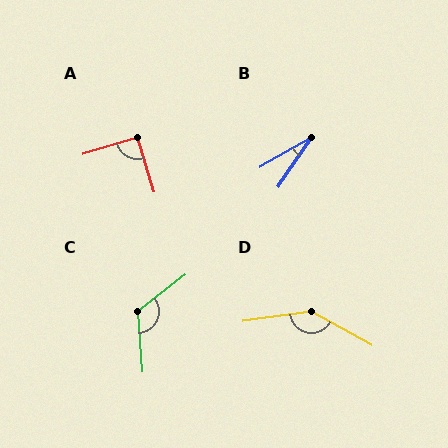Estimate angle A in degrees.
Approximately 91 degrees.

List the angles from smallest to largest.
B (26°), A (91°), C (123°), D (144°).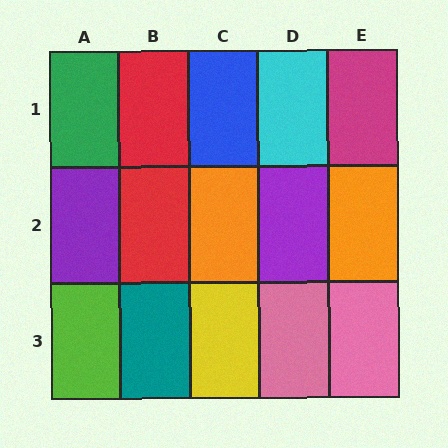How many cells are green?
1 cell is green.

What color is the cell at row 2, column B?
Red.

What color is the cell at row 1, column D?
Cyan.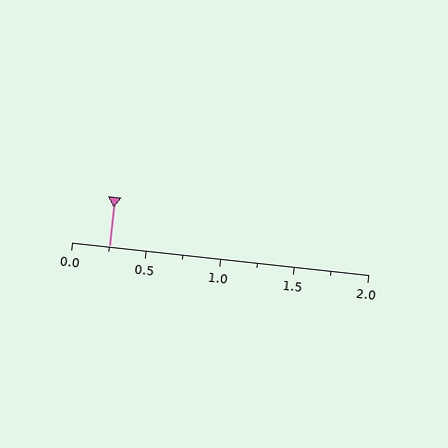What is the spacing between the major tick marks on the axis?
The major ticks are spaced 0.5 apart.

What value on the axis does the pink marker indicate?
The marker indicates approximately 0.25.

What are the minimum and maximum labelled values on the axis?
The axis runs from 0.0 to 2.0.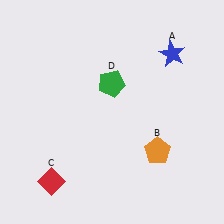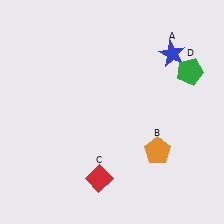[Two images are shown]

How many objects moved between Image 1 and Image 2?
2 objects moved between the two images.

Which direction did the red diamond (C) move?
The red diamond (C) moved right.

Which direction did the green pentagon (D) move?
The green pentagon (D) moved right.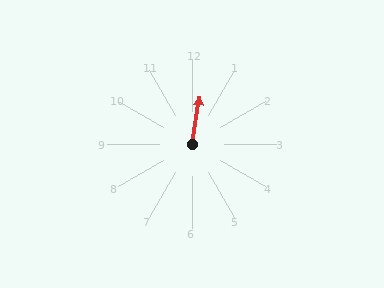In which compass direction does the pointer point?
North.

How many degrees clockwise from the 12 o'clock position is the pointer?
Approximately 9 degrees.